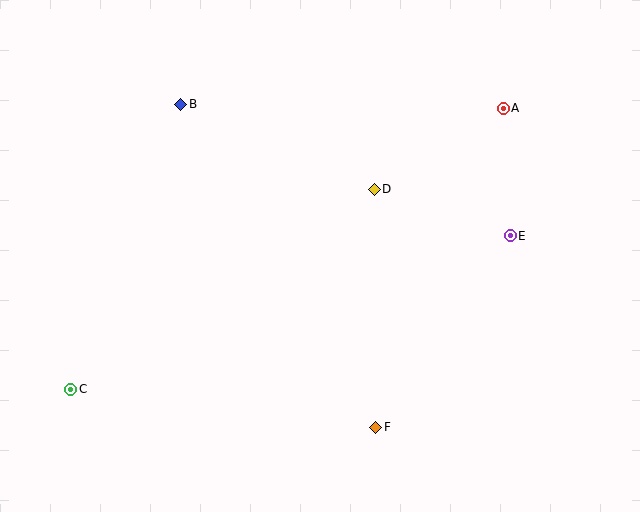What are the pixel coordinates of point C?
Point C is at (71, 389).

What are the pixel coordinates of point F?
Point F is at (376, 427).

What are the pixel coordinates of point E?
Point E is at (510, 236).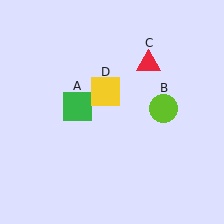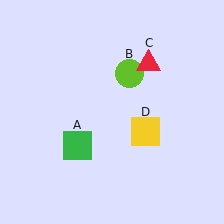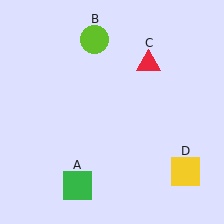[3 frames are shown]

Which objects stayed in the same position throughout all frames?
Red triangle (object C) remained stationary.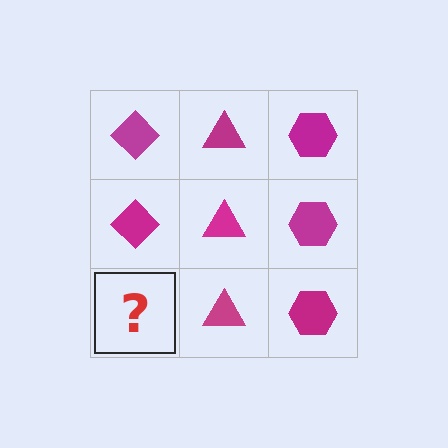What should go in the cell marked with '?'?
The missing cell should contain a magenta diamond.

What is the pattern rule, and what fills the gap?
The rule is that each column has a consistent shape. The gap should be filled with a magenta diamond.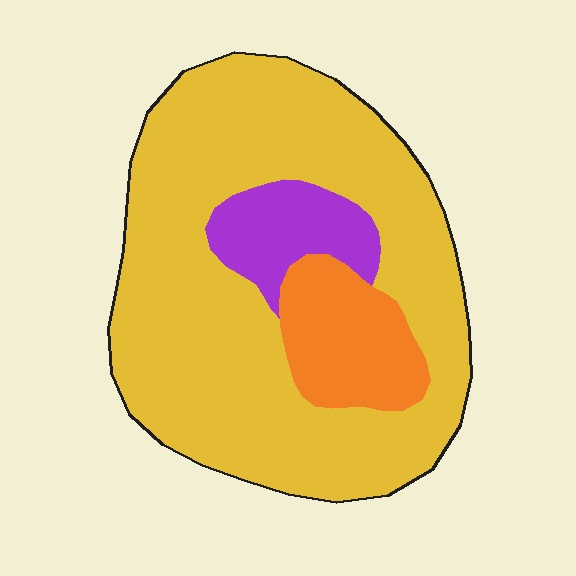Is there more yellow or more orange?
Yellow.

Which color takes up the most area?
Yellow, at roughly 75%.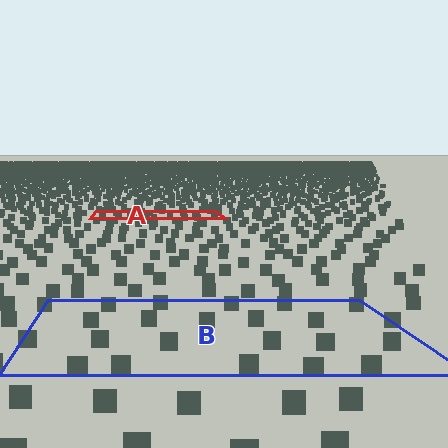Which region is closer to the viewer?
Region B is closer. The texture elements there are larger and more spread out.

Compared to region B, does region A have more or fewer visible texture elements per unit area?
Region A has more texture elements per unit area — they are packed more densely because it is farther away.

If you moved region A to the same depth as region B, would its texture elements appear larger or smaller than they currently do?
They would appear larger. At a closer depth, the same texture elements are projected at a bigger on-screen size.